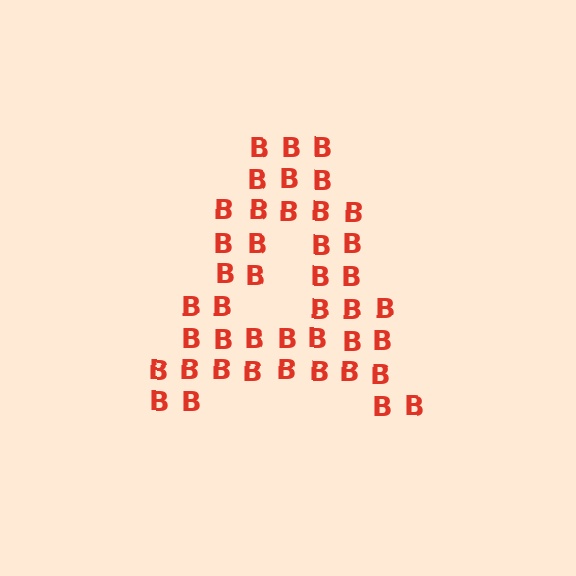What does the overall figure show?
The overall figure shows the letter A.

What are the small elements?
The small elements are letter B's.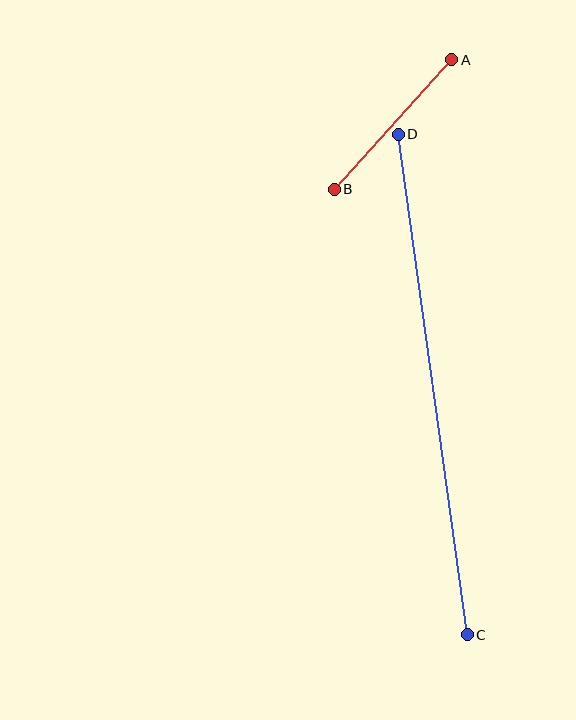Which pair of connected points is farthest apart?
Points C and D are farthest apart.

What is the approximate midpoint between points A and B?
The midpoint is at approximately (393, 125) pixels.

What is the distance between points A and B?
The distance is approximately 175 pixels.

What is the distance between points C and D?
The distance is approximately 506 pixels.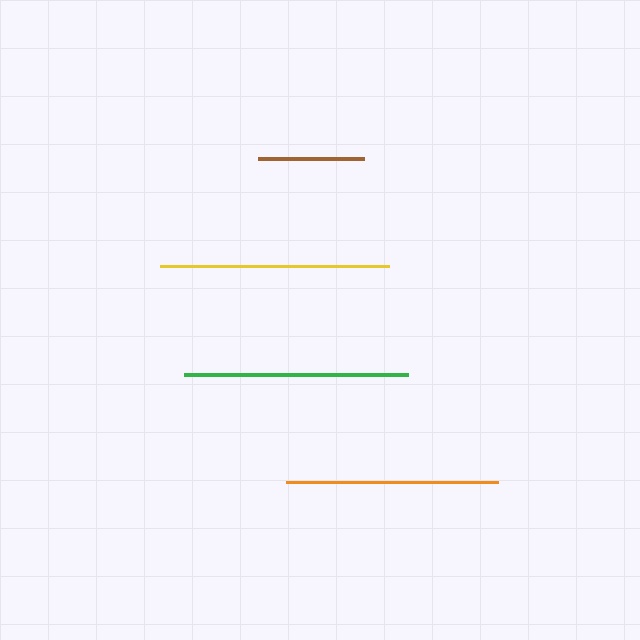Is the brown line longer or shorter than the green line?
The green line is longer than the brown line.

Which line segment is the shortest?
The brown line is the shortest at approximately 106 pixels.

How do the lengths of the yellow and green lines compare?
The yellow and green lines are approximately the same length.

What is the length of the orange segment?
The orange segment is approximately 212 pixels long.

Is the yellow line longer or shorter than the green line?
The yellow line is longer than the green line.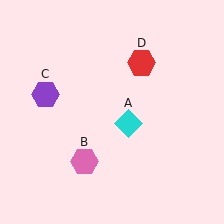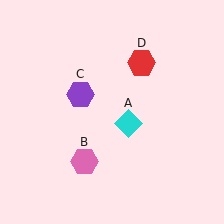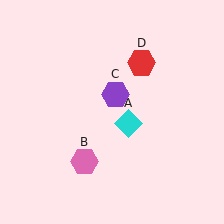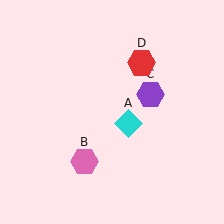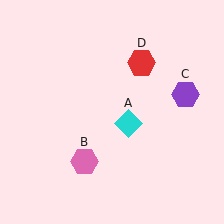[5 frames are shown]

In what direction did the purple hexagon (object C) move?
The purple hexagon (object C) moved right.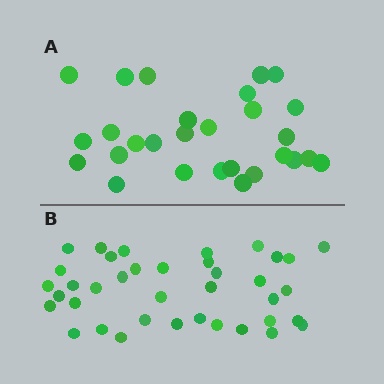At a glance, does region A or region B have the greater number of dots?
Region B (the bottom region) has more dots.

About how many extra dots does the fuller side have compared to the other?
Region B has roughly 10 or so more dots than region A.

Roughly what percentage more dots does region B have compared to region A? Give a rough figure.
About 35% more.